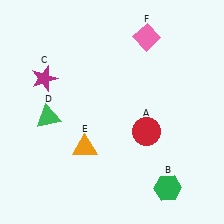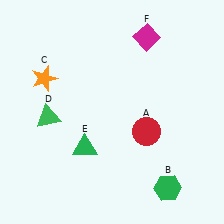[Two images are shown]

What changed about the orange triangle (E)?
In Image 1, E is orange. In Image 2, it changed to green.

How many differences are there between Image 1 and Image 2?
There are 3 differences between the two images.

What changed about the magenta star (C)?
In Image 1, C is magenta. In Image 2, it changed to orange.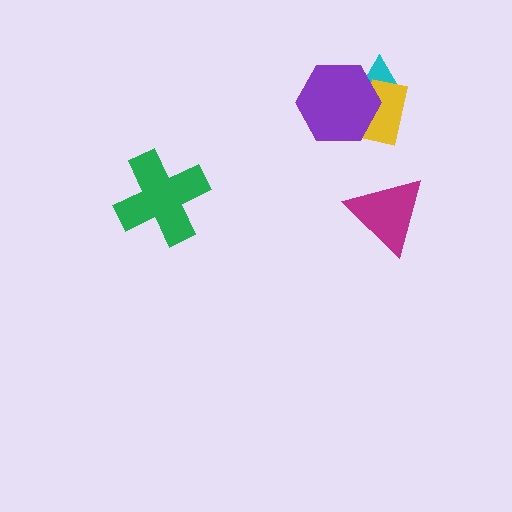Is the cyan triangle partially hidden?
Yes, it is partially covered by another shape.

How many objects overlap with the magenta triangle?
0 objects overlap with the magenta triangle.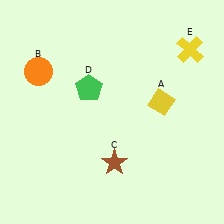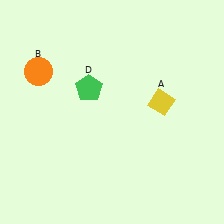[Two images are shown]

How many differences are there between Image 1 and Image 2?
There are 2 differences between the two images.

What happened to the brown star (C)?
The brown star (C) was removed in Image 2. It was in the bottom-right area of Image 1.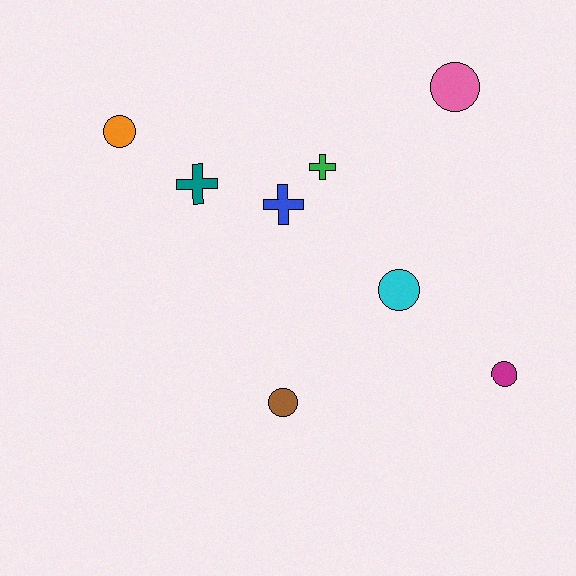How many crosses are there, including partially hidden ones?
There are 3 crosses.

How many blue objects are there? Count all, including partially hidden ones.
There is 1 blue object.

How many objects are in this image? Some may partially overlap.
There are 8 objects.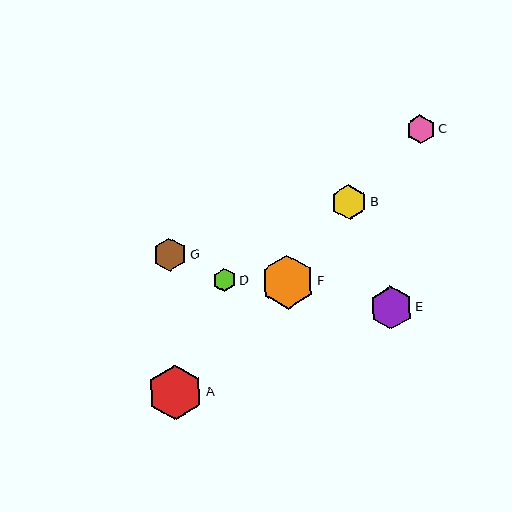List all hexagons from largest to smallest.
From largest to smallest: A, F, E, B, G, C, D.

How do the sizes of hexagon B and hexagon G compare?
Hexagon B and hexagon G are approximately the same size.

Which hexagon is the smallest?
Hexagon D is the smallest with a size of approximately 24 pixels.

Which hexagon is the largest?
Hexagon A is the largest with a size of approximately 55 pixels.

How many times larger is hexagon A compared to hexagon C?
Hexagon A is approximately 1.9 times the size of hexagon C.